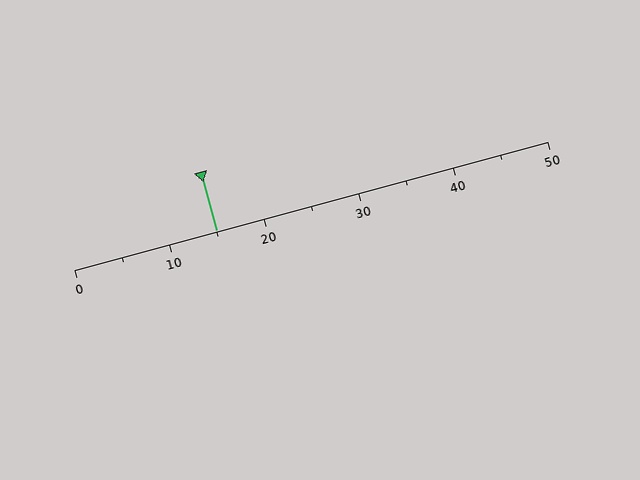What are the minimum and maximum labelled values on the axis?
The axis runs from 0 to 50.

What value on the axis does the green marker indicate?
The marker indicates approximately 15.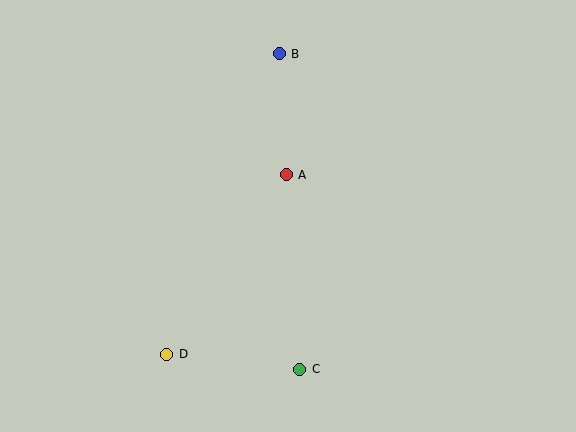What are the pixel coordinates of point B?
Point B is at (279, 54).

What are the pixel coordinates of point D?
Point D is at (167, 354).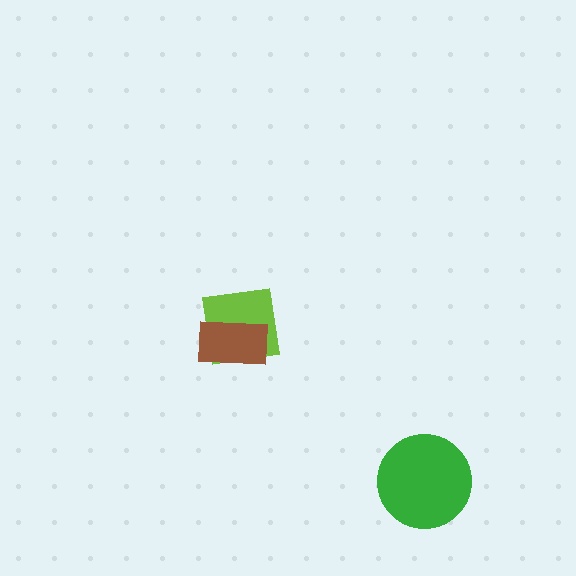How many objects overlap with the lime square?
1 object overlaps with the lime square.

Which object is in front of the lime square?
The brown rectangle is in front of the lime square.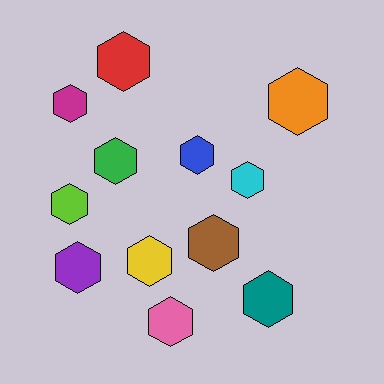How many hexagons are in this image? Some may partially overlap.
There are 12 hexagons.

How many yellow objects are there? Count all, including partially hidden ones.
There is 1 yellow object.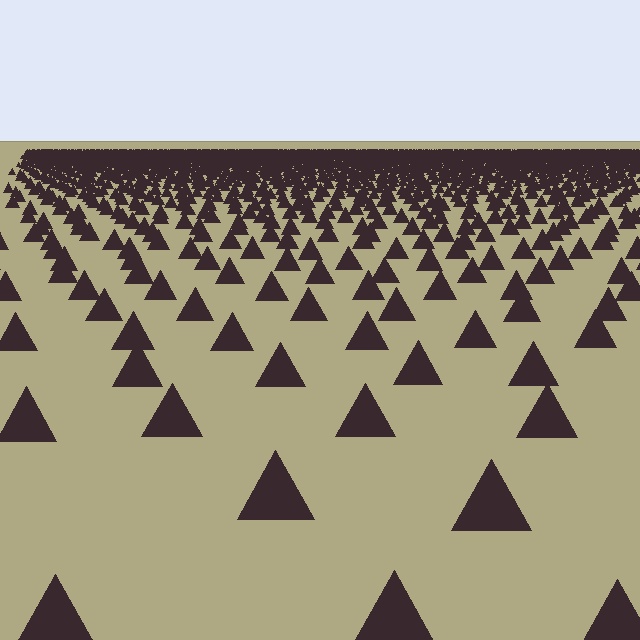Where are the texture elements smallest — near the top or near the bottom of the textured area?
Near the top.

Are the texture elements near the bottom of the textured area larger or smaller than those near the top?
Larger. Near the bottom, elements are closer to the viewer and appear at a bigger on-screen size.